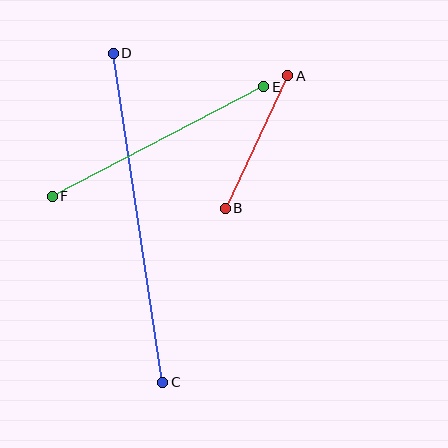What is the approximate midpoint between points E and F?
The midpoint is at approximately (158, 141) pixels.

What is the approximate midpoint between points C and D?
The midpoint is at approximately (138, 218) pixels.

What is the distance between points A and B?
The distance is approximately 146 pixels.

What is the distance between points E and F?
The distance is approximately 238 pixels.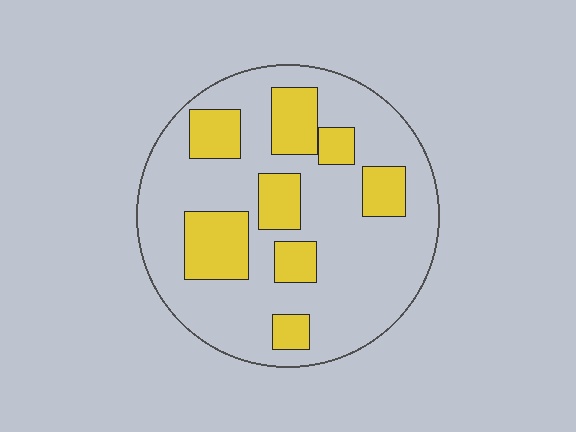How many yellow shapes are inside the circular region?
8.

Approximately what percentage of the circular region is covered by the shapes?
Approximately 25%.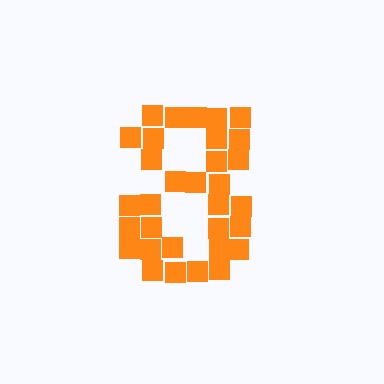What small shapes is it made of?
It is made of small squares.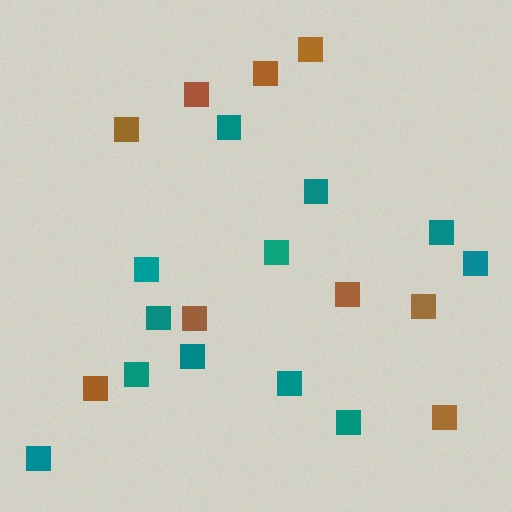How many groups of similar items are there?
There are 2 groups: one group of teal squares (12) and one group of brown squares (9).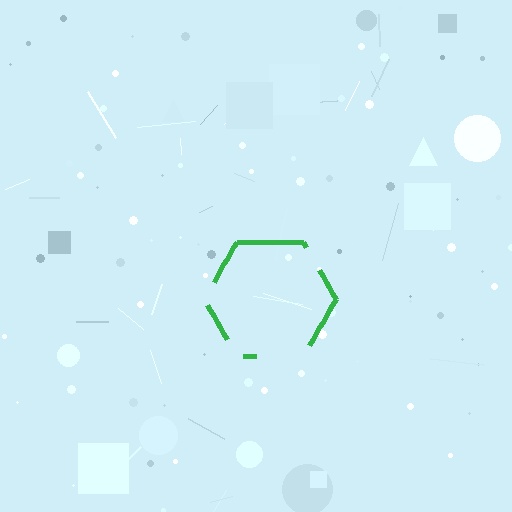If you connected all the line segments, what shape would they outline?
They would outline a hexagon.